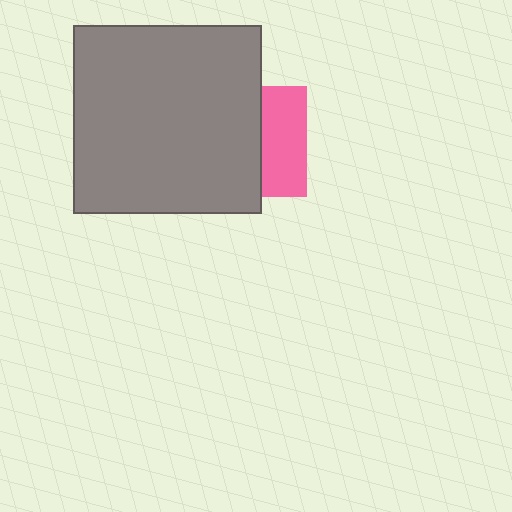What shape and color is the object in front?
The object in front is a gray rectangle.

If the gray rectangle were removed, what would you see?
You would see the complete pink square.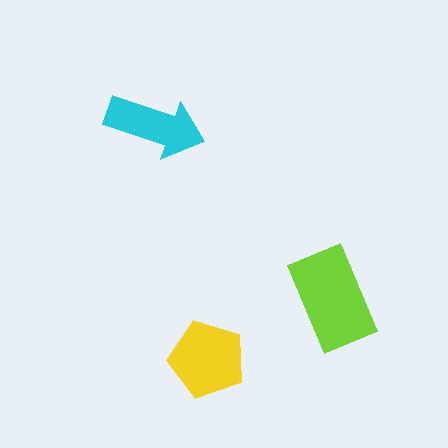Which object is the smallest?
The cyan arrow.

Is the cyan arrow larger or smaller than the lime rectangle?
Smaller.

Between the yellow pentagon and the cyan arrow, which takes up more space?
The yellow pentagon.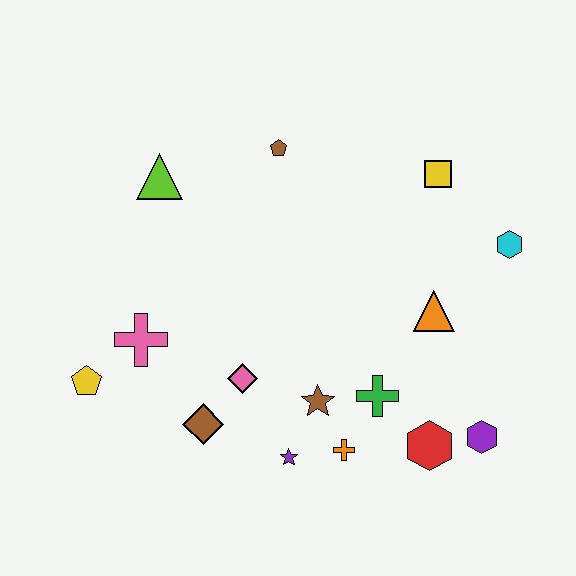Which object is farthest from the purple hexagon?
The lime triangle is farthest from the purple hexagon.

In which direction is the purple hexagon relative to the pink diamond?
The purple hexagon is to the right of the pink diamond.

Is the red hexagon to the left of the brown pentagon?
No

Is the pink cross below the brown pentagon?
Yes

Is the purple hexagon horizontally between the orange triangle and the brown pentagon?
No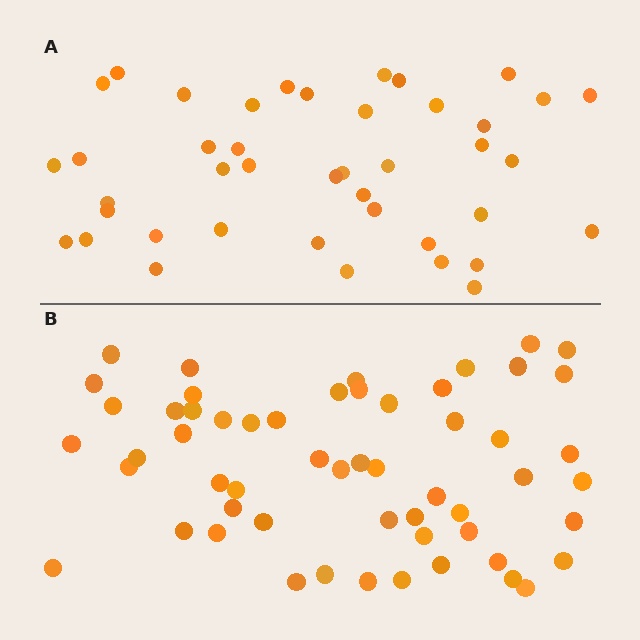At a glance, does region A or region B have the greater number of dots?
Region B (the bottom region) has more dots.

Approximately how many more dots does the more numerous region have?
Region B has approximately 15 more dots than region A.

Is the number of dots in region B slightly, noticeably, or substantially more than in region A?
Region B has noticeably more, but not dramatically so. The ratio is roughly 1.3 to 1.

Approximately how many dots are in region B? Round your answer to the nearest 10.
About 60 dots. (The exact count is 56, which rounds to 60.)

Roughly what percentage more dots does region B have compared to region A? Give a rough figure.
About 35% more.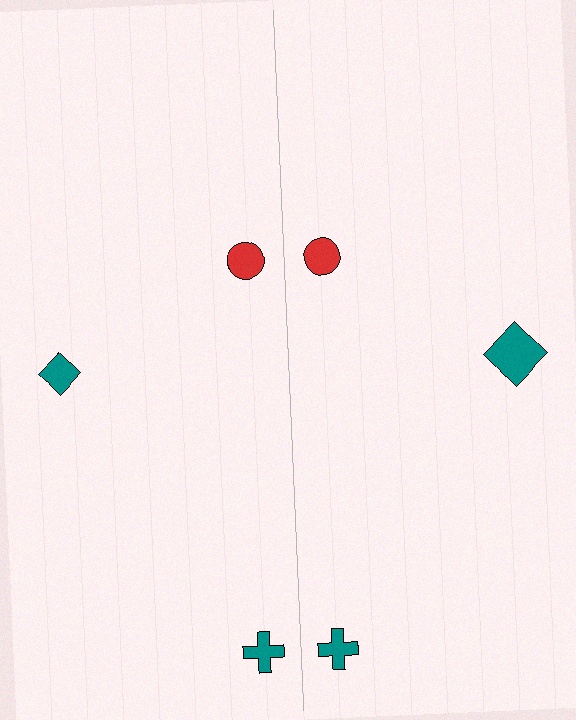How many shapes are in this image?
There are 6 shapes in this image.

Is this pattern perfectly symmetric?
No, the pattern is not perfectly symmetric. The teal diamond on the right side has a different size than its mirror counterpart.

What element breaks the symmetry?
The teal diamond on the right side has a different size than its mirror counterpart.